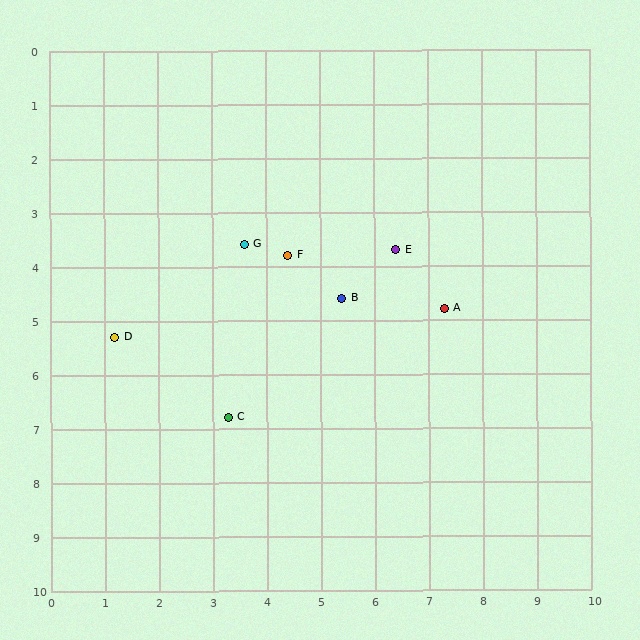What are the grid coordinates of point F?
Point F is at approximately (4.4, 3.8).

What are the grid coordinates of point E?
Point E is at approximately (6.4, 3.7).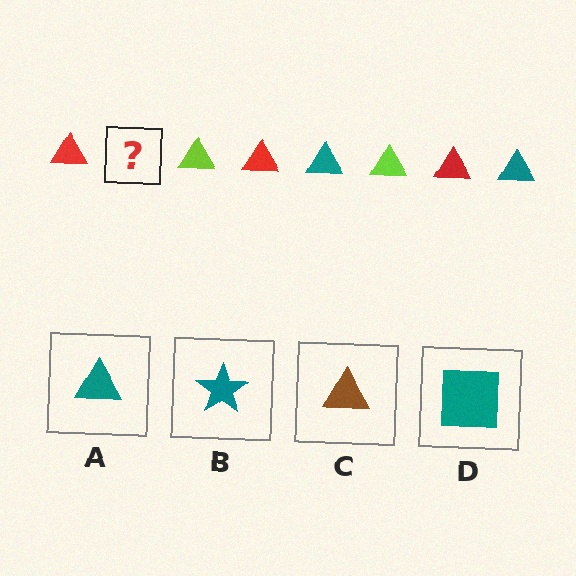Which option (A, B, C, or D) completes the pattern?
A.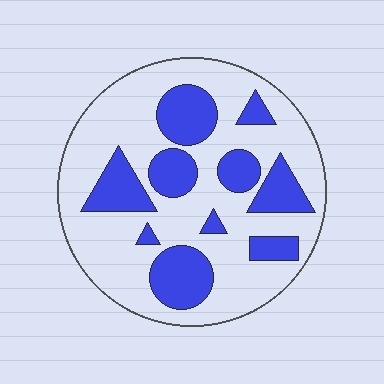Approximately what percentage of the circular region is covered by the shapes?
Approximately 30%.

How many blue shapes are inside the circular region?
10.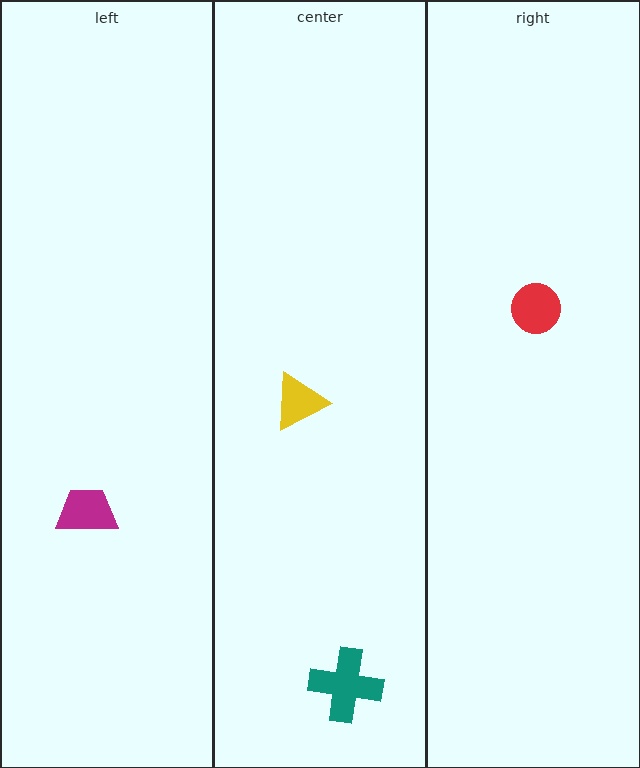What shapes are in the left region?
The magenta trapezoid.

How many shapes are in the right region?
1.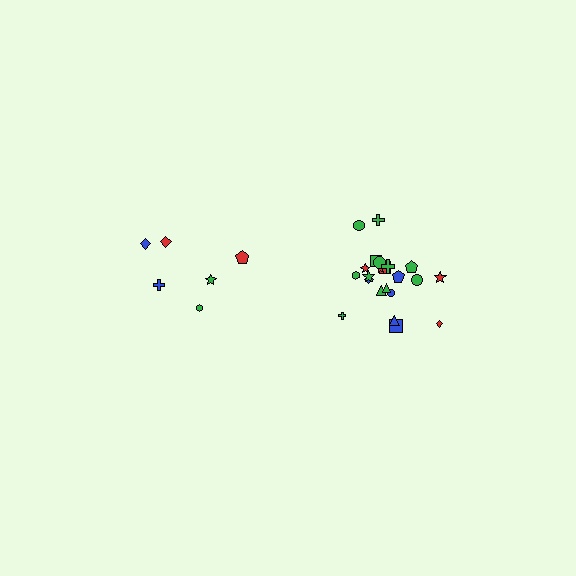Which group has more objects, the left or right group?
The right group.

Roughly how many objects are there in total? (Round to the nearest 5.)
Roughly 30 objects in total.